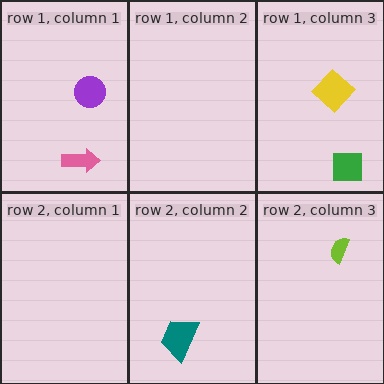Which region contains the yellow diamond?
The row 1, column 3 region.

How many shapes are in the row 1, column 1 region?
2.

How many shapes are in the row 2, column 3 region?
1.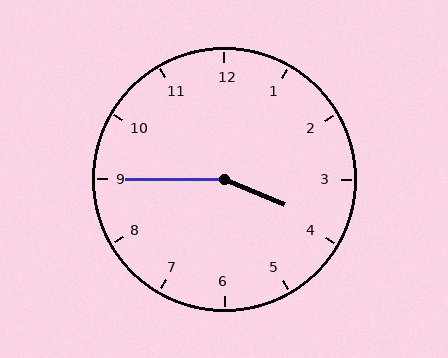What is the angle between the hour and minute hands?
Approximately 158 degrees.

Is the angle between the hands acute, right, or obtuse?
It is obtuse.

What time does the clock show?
3:45.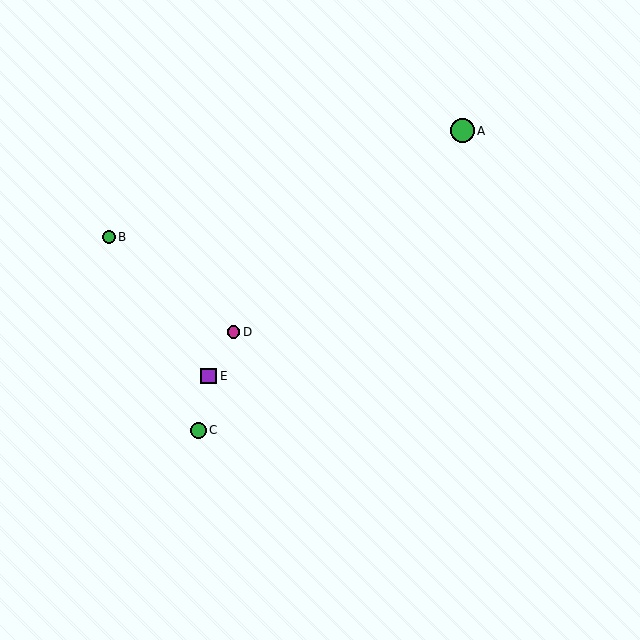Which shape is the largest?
The green circle (labeled A) is the largest.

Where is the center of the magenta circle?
The center of the magenta circle is at (233, 332).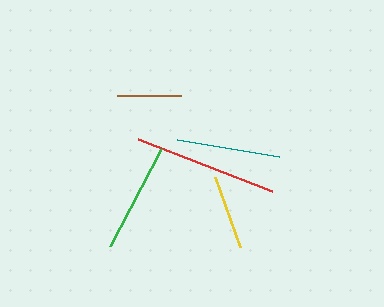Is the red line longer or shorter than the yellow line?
The red line is longer than the yellow line.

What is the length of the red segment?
The red segment is approximately 144 pixels long.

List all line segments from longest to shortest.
From longest to shortest: red, green, teal, yellow, brown.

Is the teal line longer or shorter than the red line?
The red line is longer than the teal line.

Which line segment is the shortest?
The brown line is the shortest at approximately 65 pixels.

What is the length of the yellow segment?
The yellow segment is approximately 75 pixels long.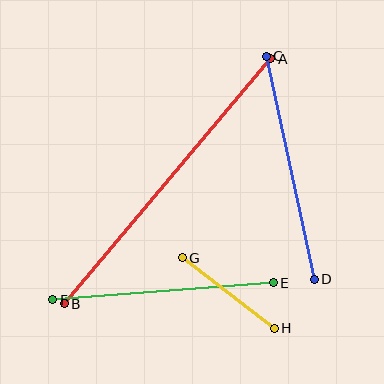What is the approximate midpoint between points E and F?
The midpoint is at approximately (163, 291) pixels.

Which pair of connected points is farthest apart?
Points A and B are farthest apart.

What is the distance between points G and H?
The distance is approximately 116 pixels.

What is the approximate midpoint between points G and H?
The midpoint is at approximately (228, 293) pixels.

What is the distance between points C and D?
The distance is approximately 228 pixels.